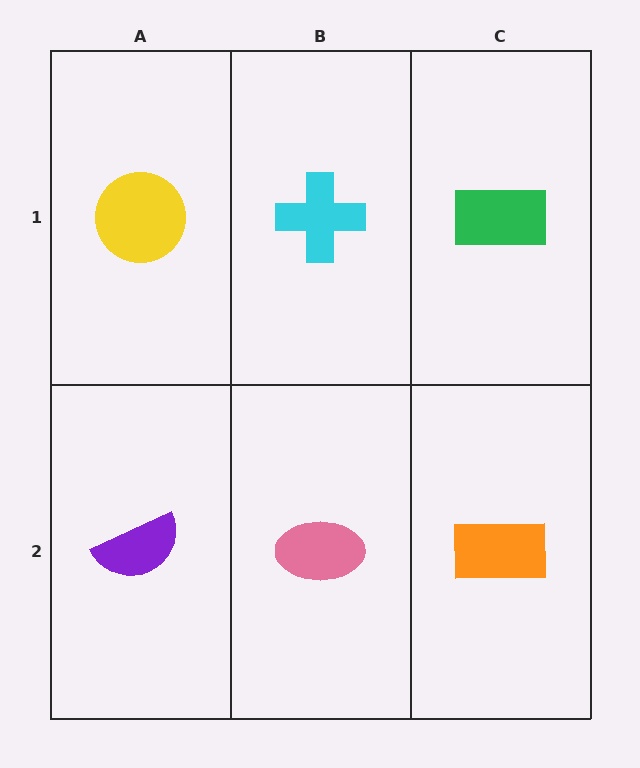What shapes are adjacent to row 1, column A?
A purple semicircle (row 2, column A), a cyan cross (row 1, column B).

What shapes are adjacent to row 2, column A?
A yellow circle (row 1, column A), a pink ellipse (row 2, column B).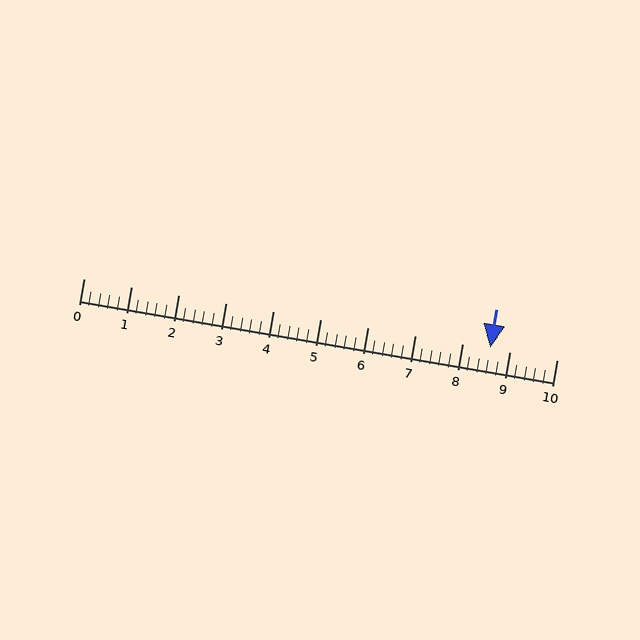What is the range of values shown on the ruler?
The ruler shows values from 0 to 10.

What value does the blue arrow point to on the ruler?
The blue arrow points to approximately 8.6.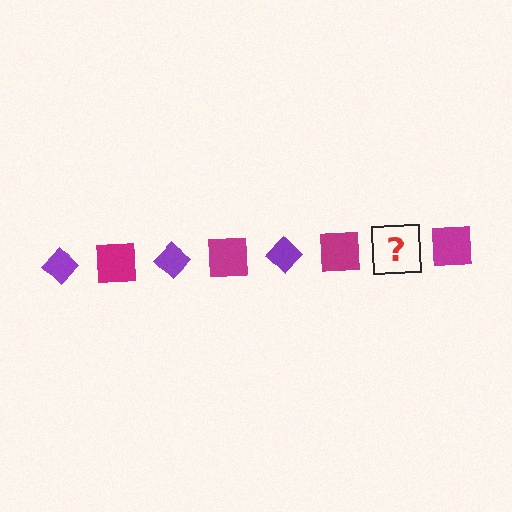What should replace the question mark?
The question mark should be replaced with a purple diamond.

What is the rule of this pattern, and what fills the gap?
The rule is that the pattern alternates between purple diamond and magenta square. The gap should be filled with a purple diamond.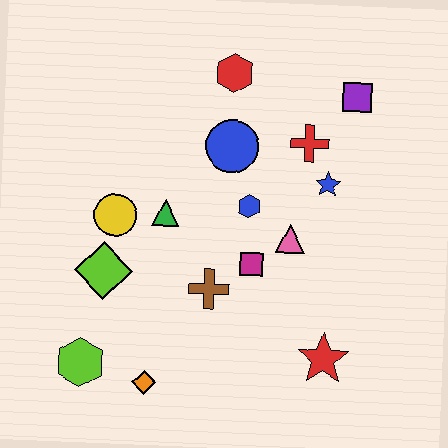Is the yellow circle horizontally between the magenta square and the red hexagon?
No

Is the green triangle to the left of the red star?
Yes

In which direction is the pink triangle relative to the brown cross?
The pink triangle is to the right of the brown cross.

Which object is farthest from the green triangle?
The purple square is farthest from the green triangle.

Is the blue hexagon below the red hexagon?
Yes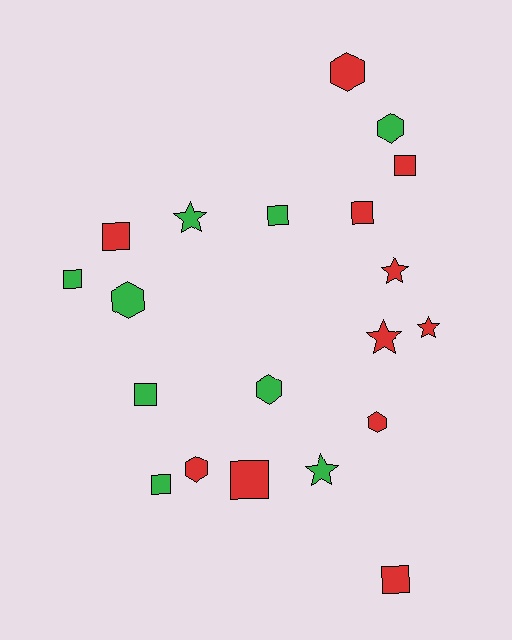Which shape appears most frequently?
Square, with 9 objects.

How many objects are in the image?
There are 20 objects.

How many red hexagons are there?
There are 3 red hexagons.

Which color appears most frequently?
Red, with 11 objects.